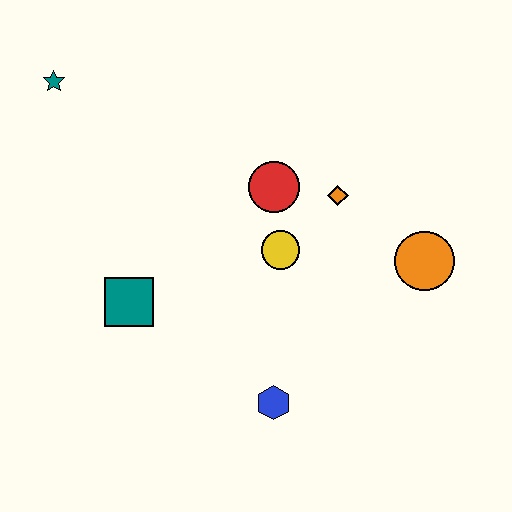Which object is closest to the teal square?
The yellow circle is closest to the teal square.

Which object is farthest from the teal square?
The orange circle is farthest from the teal square.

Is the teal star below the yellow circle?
No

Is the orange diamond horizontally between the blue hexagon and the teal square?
No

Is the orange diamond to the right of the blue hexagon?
Yes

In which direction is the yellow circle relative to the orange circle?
The yellow circle is to the left of the orange circle.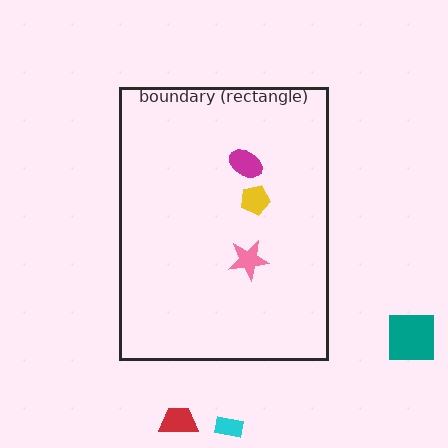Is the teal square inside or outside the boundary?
Outside.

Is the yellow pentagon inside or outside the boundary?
Inside.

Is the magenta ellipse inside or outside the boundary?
Inside.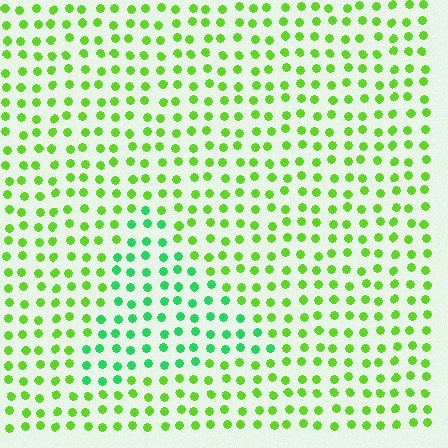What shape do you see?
I see a triangle.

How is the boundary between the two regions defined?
The boundary is defined purely by a slight shift in hue (about 40 degrees). Spacing, size, and orientation are identical on both sides.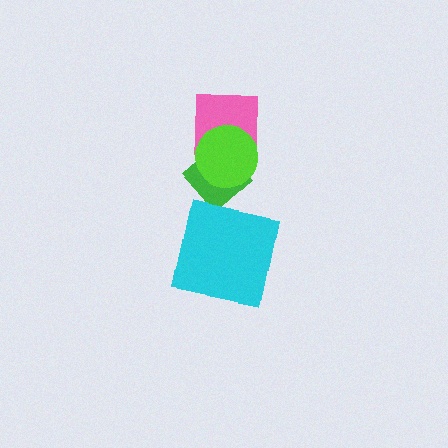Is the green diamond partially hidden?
Yes, it is partially covered by another shape.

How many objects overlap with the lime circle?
2 objects overlap with the lime circle.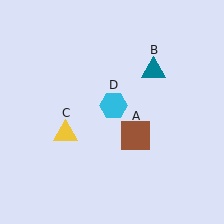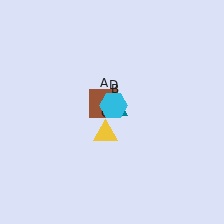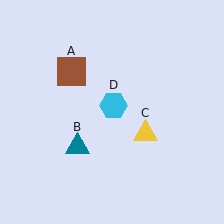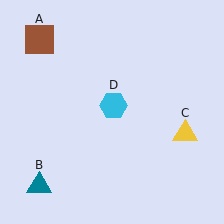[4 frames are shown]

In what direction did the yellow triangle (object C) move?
The yellow triangle (object C) moved right.